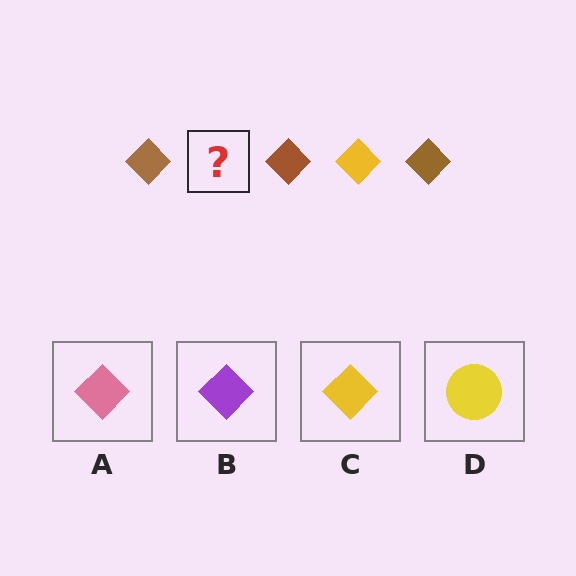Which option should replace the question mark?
Option C.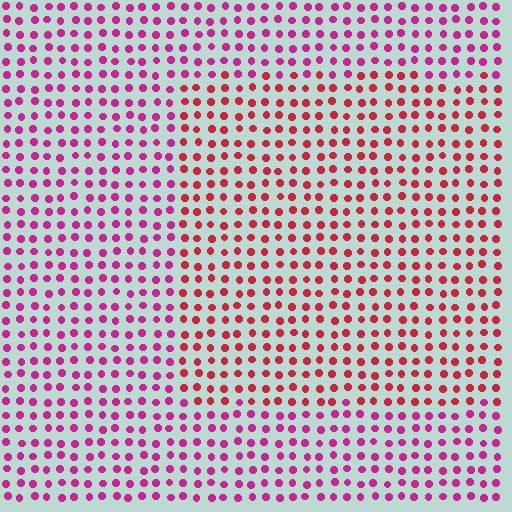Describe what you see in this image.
The image is filled with small magenta elements in a uniform arrangement. A rectangle-shaped region is visible where the elements are tinted to a slightly different hue, forming a subtle color boundary.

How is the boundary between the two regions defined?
The boundary is defined purely by a slight shift in hue (about 31 degrees). Spacing, size, and orientation are identical on both sides.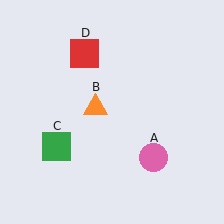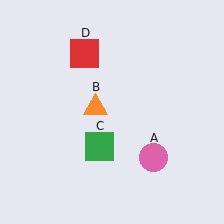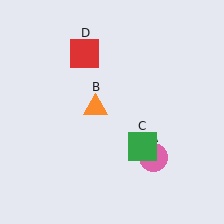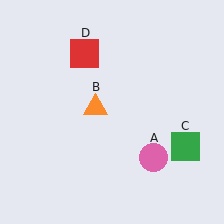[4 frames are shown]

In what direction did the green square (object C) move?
The green square (object C) moved right.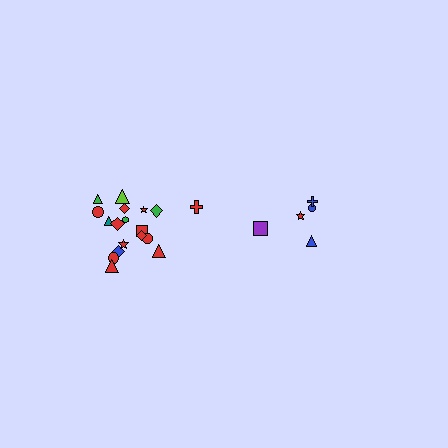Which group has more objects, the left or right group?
The left group.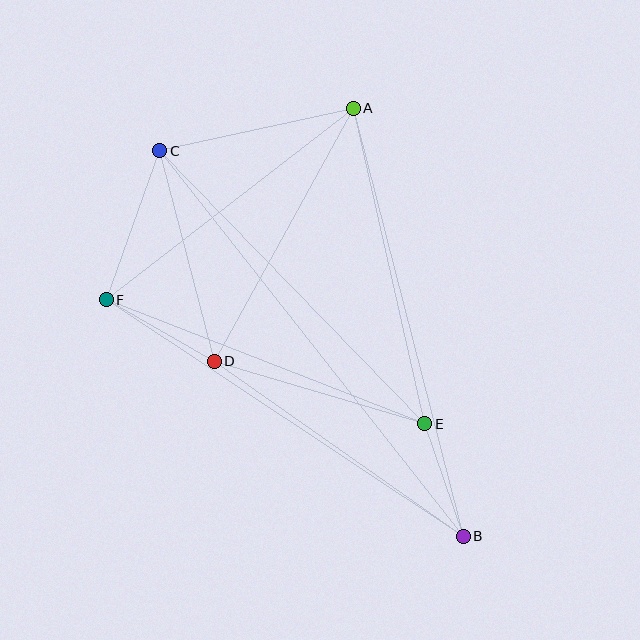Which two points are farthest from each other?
Points B and C are farthest from each other.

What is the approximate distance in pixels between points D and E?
The distance between D and E is approximately 220 pixels.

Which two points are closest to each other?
Points B and E are closest to each other.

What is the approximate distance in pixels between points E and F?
The distance between E and F is approximately 342 pixels.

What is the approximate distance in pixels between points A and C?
The distance between A and C is approximately 198 pixels.